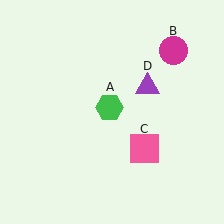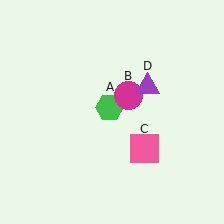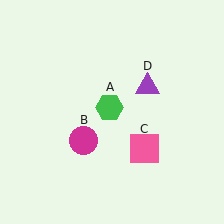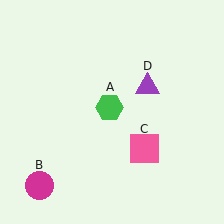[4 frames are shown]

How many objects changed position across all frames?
1 object changed position: magenta circle (object B).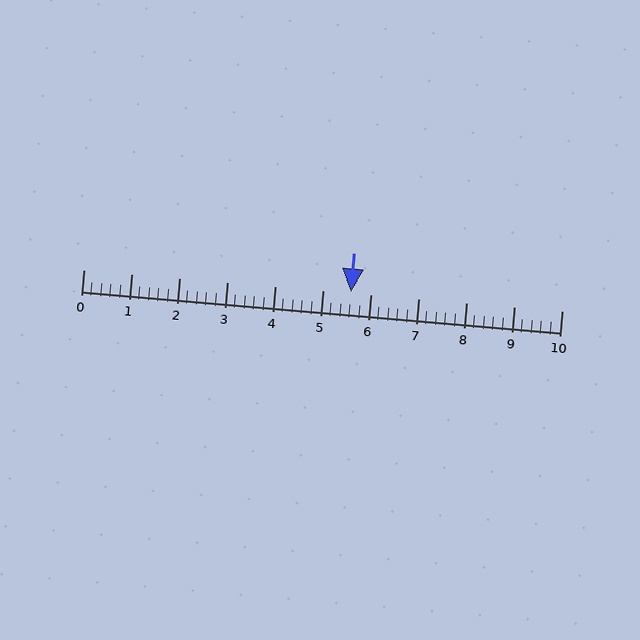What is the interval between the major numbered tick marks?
The major tick marks are spaced 1 units apart.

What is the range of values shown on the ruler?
The ruler shows values from 0 to 10.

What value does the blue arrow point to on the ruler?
The blue arrow points to approximately 5.6.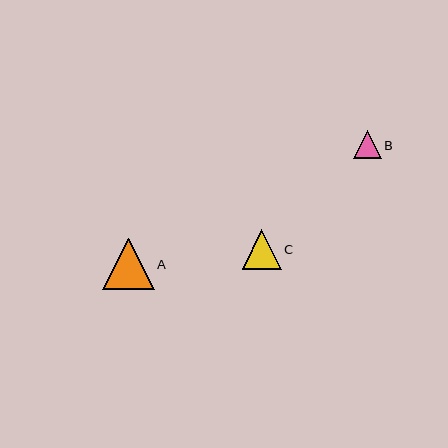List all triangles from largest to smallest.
From largest to smallest: A, C, B.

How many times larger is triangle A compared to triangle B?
Triangle A is approximately 1.9 times the size of triangle B.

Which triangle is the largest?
Triangle A is the largest with a size of approximately 51 pixels.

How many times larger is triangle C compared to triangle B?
Triangle C is approximately 1.4 times the size of triangle B.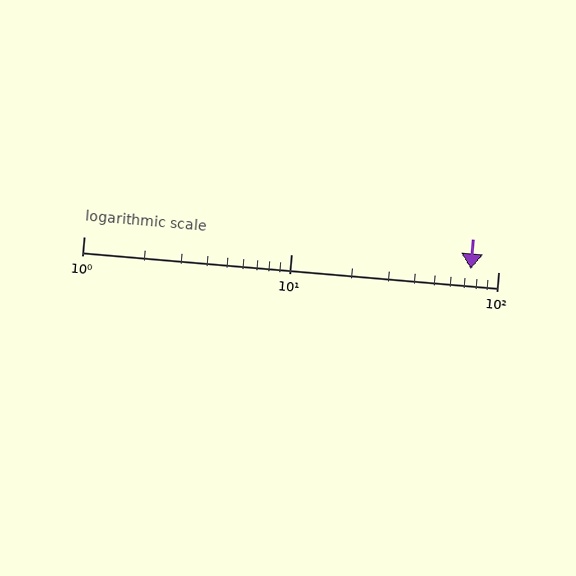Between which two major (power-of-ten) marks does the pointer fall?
The pointer is between 10 and 100.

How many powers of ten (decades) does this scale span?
The scale spans 2 decades, from 1 to 100.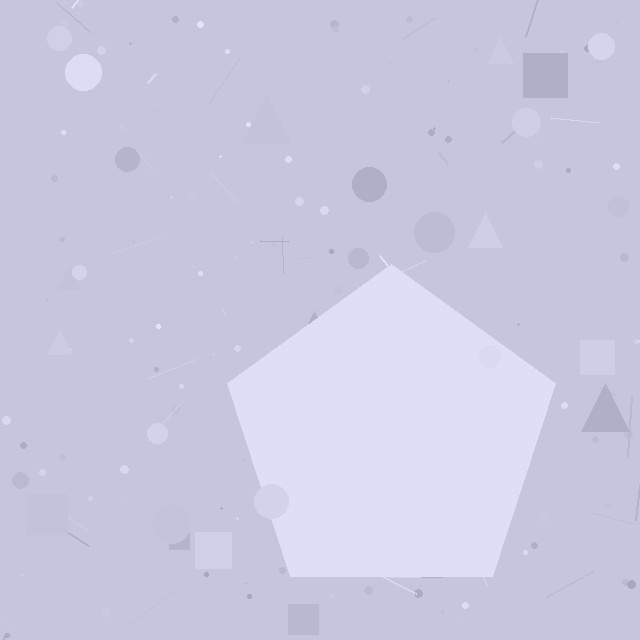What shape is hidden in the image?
A pentagon is hidden in the image.